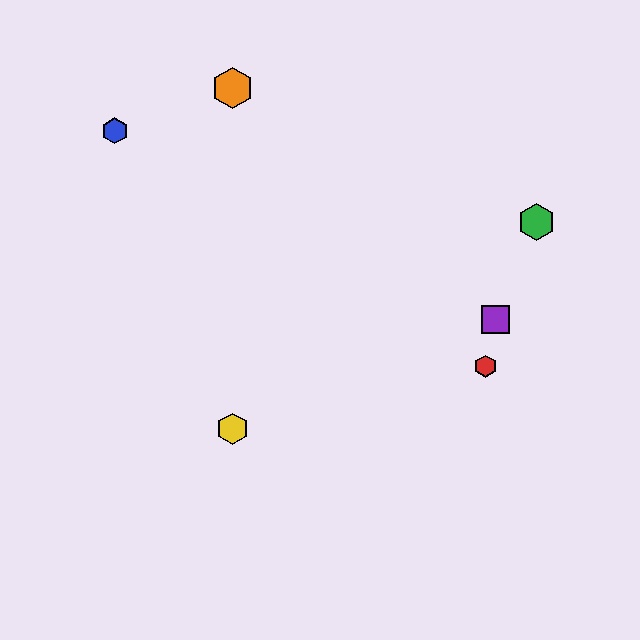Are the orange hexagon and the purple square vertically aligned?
No, the orange hexagon is at x≈232 and the purple square is at x≈495.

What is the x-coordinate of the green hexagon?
The green hexagon is at x≈537.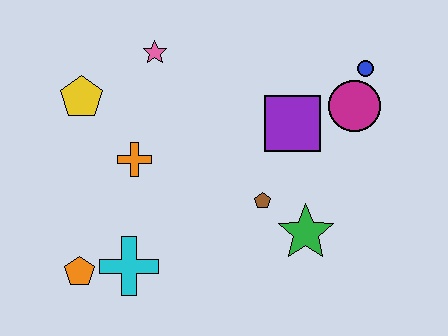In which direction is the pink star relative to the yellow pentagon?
The pink star is to the right of the yellow pentagon.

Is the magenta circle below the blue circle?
Yes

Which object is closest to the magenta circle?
The blue circle is closest to the magenta circle.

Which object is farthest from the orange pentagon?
The blue circle is farthest from the orange pentagon.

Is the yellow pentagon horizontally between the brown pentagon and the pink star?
No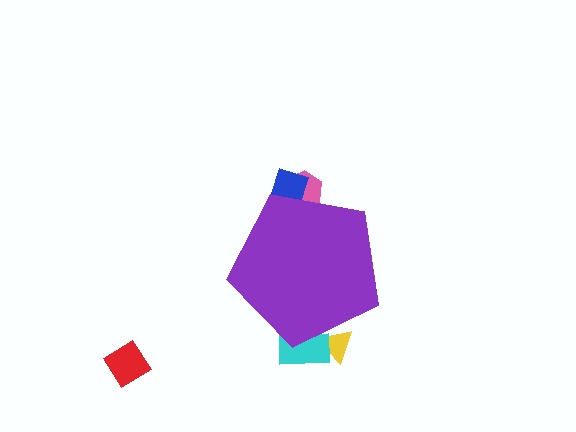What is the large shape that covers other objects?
A purple pentagon.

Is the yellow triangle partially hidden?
Yes, the yellow triangle is partially hidden behind the purple pentagon.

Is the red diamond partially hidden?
No, the red diamond is fully visible.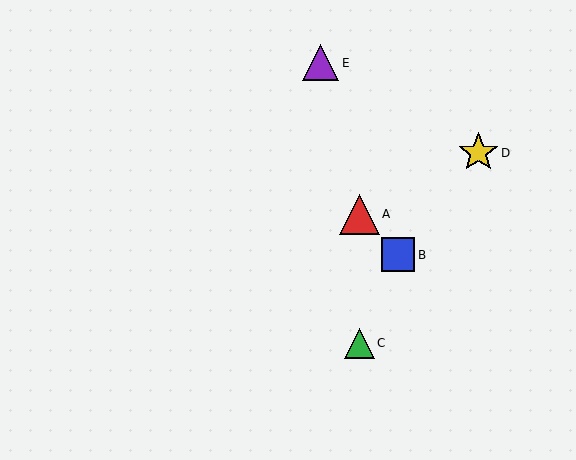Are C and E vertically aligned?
No, C is at x≈359 and E is at x≈321.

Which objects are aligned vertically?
Objects A, C are aligned vertically.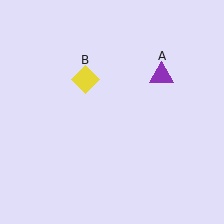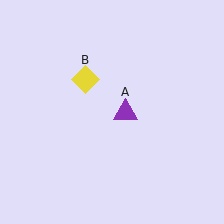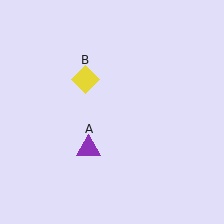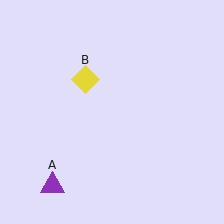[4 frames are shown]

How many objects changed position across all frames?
1 object changed position: purple triangle (object A).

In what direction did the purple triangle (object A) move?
The purple triangle (object A) moved down and to the left.